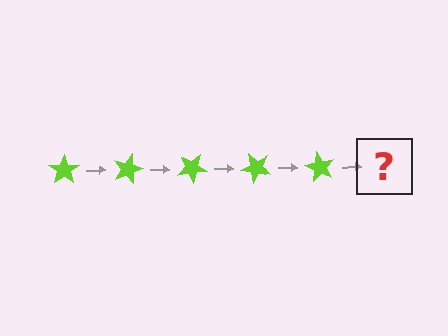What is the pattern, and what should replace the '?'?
The pattern is that the star rotates 15 degrees each step. The '?' should be a lime star rotated 75 degrees.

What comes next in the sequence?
The next element should be a lime star rotated 75 degrees.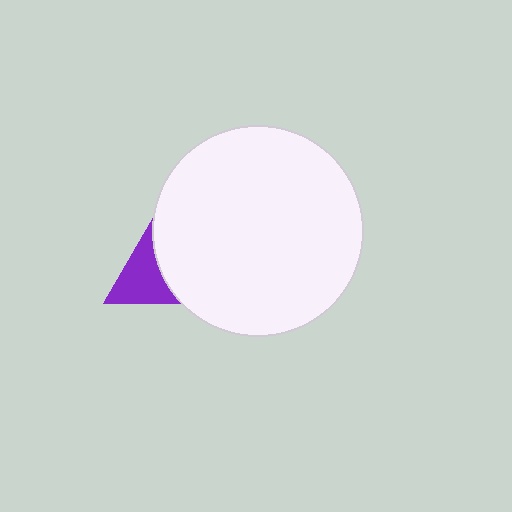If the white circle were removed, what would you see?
You would see the complete purple triangle.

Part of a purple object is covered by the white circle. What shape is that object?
It is a triangle.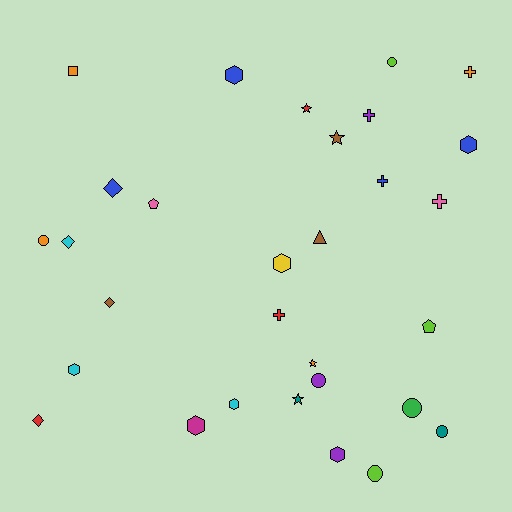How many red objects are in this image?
There are 3 red objects.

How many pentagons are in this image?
There are 2 pentagons.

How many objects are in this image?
There are 30 objects.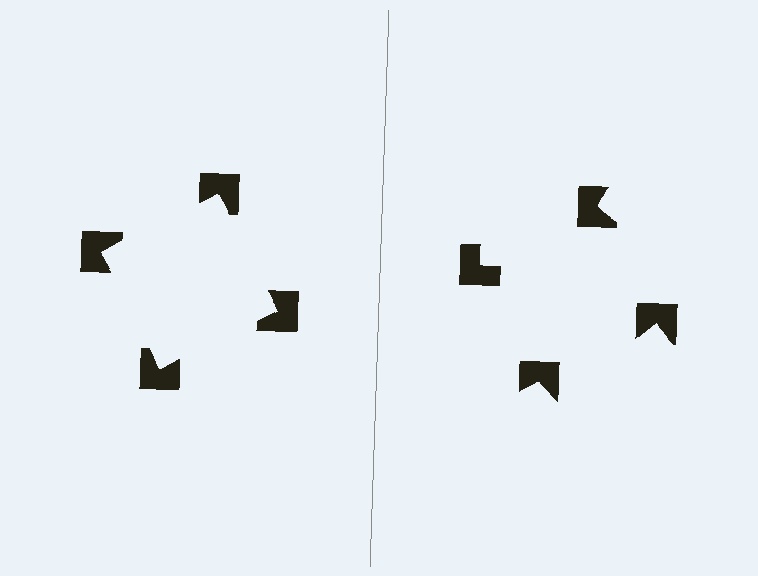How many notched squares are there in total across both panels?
8 — 4 on each side.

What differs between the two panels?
The notched squares are positioned identically on both sides; only the wedge orientations differ. On the left they align to a square; on the right they are misaligned.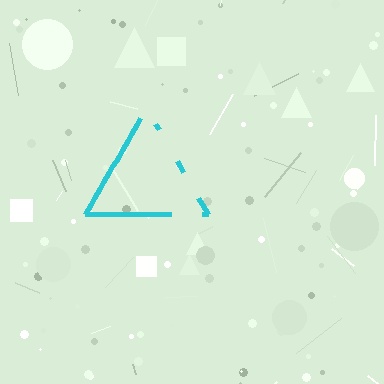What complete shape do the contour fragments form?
The contour fragments form a triangle.